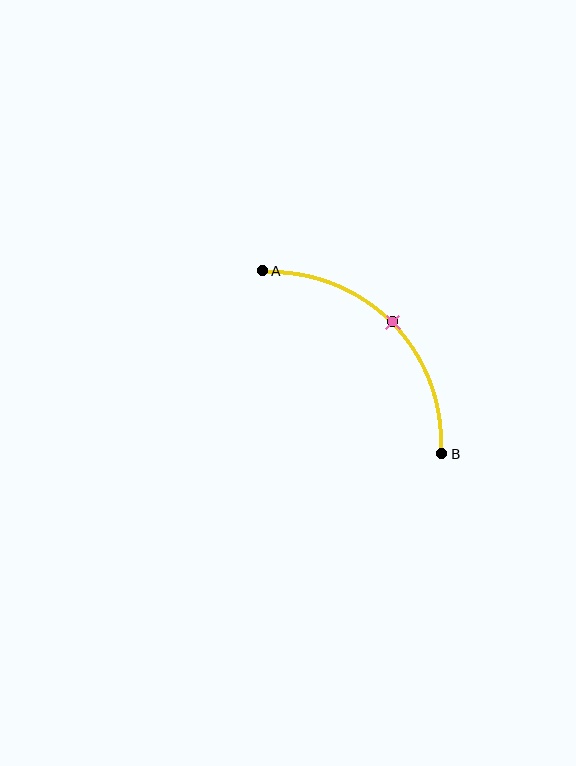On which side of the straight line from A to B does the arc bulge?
The arc bulges above and to the right of the straight line connecting A and B.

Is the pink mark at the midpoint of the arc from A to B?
Yes. The pink mark lies on the arc at equal arc-length from both A and B — it is the arc midpoint.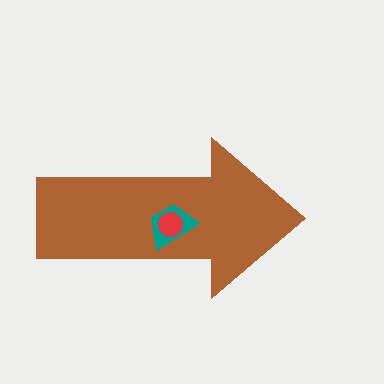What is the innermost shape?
The red circle.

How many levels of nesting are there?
3.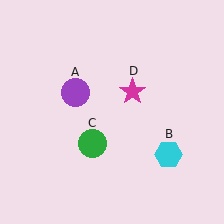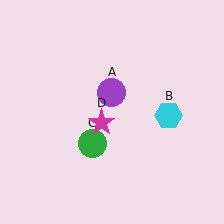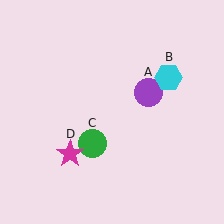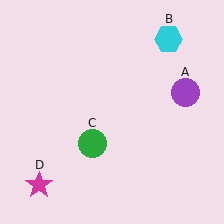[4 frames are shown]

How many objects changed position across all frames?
3 objects changed position: purple circle (object A), cyan hexagon (object B), magenta star (object D).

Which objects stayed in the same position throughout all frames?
Green circle (object C) remained stationary.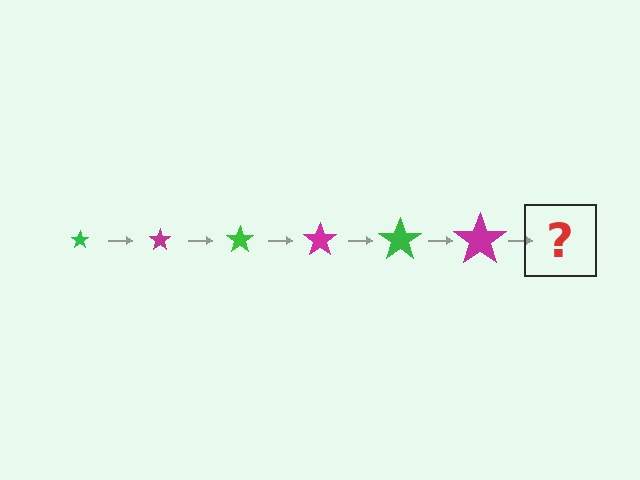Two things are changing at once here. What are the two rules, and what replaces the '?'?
The two rules are that the star grows larger each step and the color cycles through green and magenta. The '?' should be a green star, larger than the previous one.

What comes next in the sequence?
The next element should be a green star, larger than the previous one.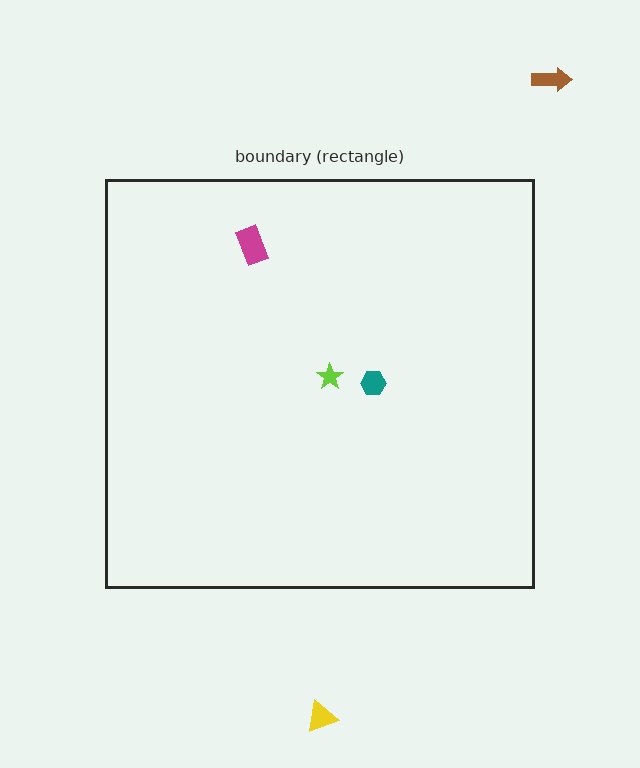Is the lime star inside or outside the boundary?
Inside.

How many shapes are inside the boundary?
3 inside, 2 outside.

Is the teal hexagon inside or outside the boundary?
Inside.